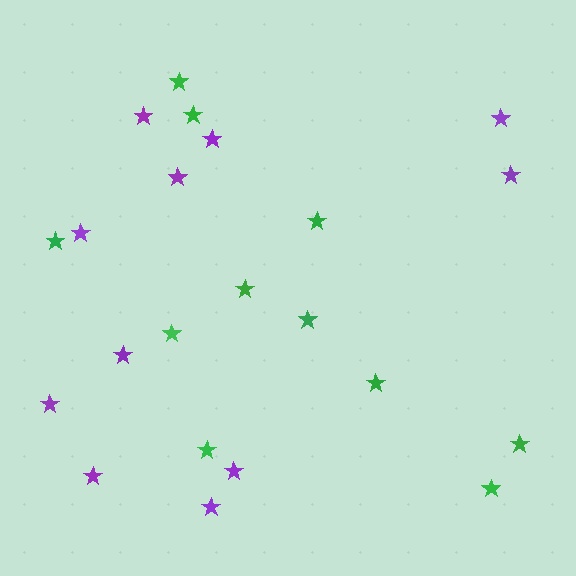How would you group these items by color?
There are 2 groups: one group of green stars (11) and one group of purple stars (11).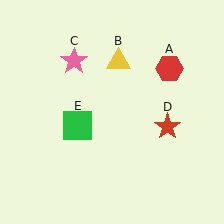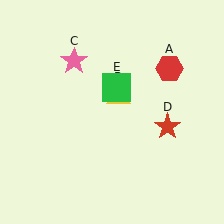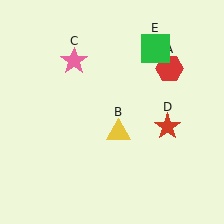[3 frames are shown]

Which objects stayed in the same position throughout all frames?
Red hexagon (object A) and pink star (object C) and red star (object D) remained stationary.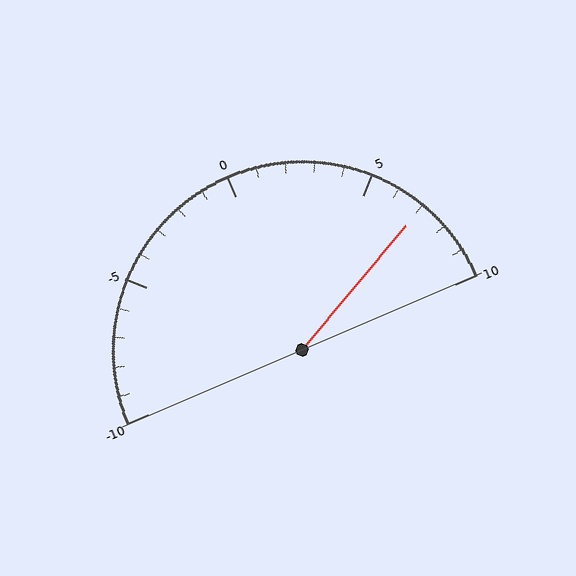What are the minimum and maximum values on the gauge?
The gauge ranges from -10 to 10.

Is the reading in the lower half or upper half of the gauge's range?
The reading is in the upper half of the range (-10 to 10).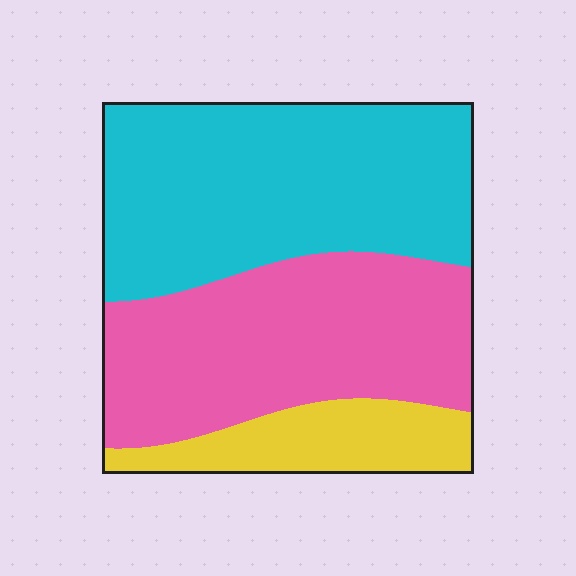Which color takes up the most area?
Cyan, at roughly 45%.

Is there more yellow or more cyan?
Cyan.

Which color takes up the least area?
Yellow, at roughly 15%.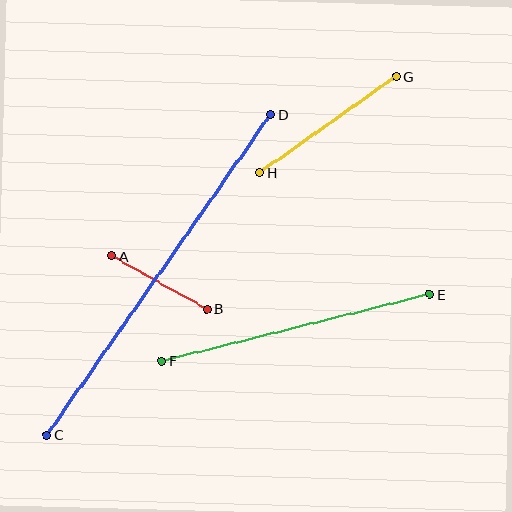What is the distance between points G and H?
The distance is approximately 167 pixels.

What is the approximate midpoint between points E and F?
The midpoint is at approximately (296, 328) pixels.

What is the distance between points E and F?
The distance is approximately 276 pixels.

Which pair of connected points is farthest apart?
Points C and D are farthest apart.